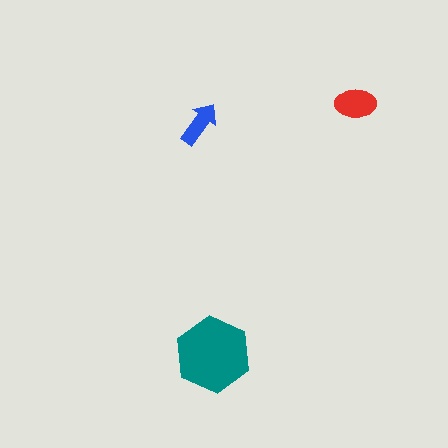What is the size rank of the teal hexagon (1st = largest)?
1st.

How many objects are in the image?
There are 3 objects in the image.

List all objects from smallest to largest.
The blue arrow, the red ellipse, the teal hexagon.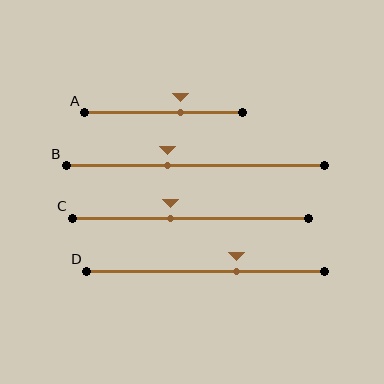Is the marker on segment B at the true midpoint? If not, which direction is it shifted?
No, the marker on segment B is shifted to the left by about 11% of the segment length.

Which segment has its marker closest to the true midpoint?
Segment C has its marker closest to the true midpoint.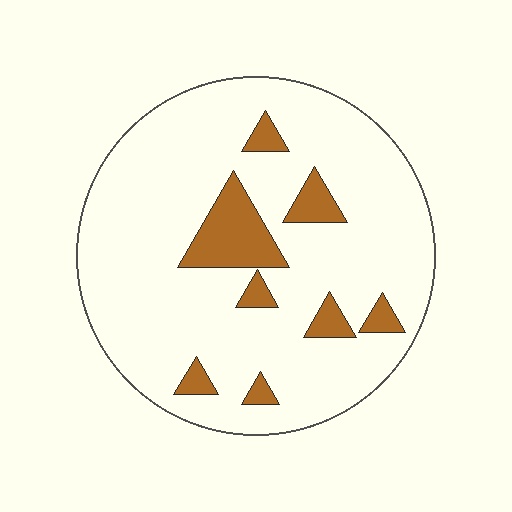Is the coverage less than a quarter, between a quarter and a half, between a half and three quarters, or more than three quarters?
Less than a quarter.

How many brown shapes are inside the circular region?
8.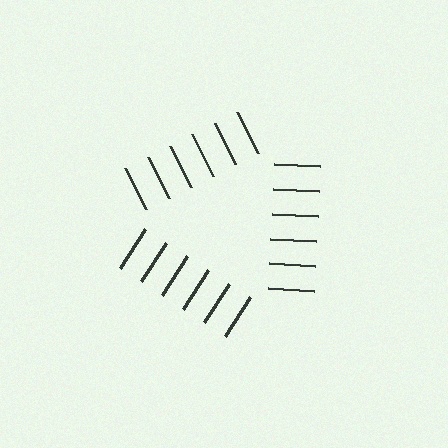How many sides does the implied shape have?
3 sides — the line-ends trace a triangle.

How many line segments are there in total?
18 — 6 along each of the 3 edges.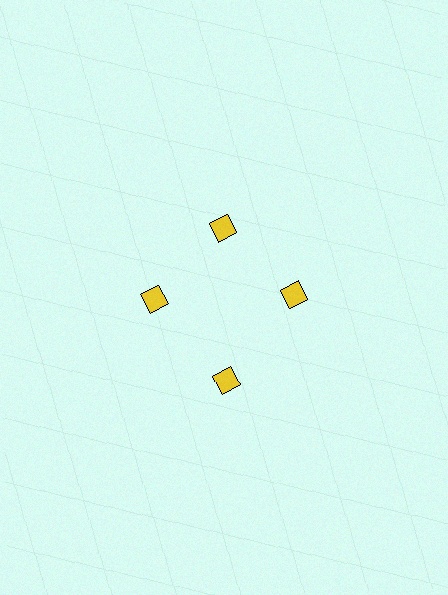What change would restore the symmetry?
The symmetry would be restored by moving it inward, back onto the ring so that all 4 diamonds sit at equal angles and equal distance from the center.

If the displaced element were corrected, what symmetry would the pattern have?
It would have 4-fold rotational symmetry — the pattern would map onto itself every 90 degrees.